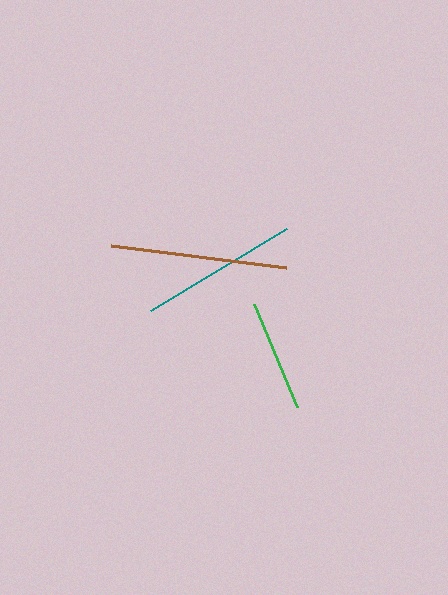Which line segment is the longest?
The brown line is the longest at approximately 176 pixels.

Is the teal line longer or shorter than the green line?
The teal line is longer than the green line.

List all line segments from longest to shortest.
From longest to shortest: brown, teal, green.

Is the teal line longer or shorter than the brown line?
The brown line is longer than the teal line.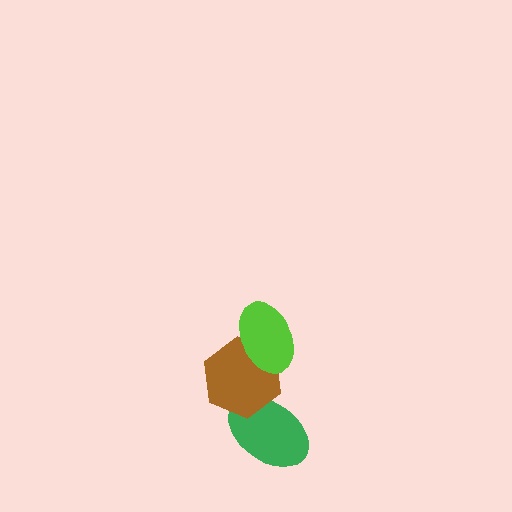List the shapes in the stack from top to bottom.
From top to bottom: the lime ellipse, the brown hexagon, the green ellipse.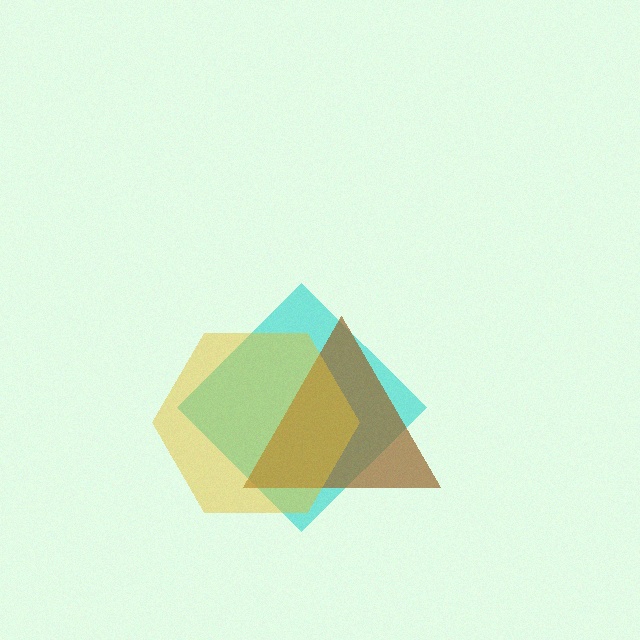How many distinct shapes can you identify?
There are 3 distinct shapes: a cyan diamond, a brown triangle, a yellow hexagon.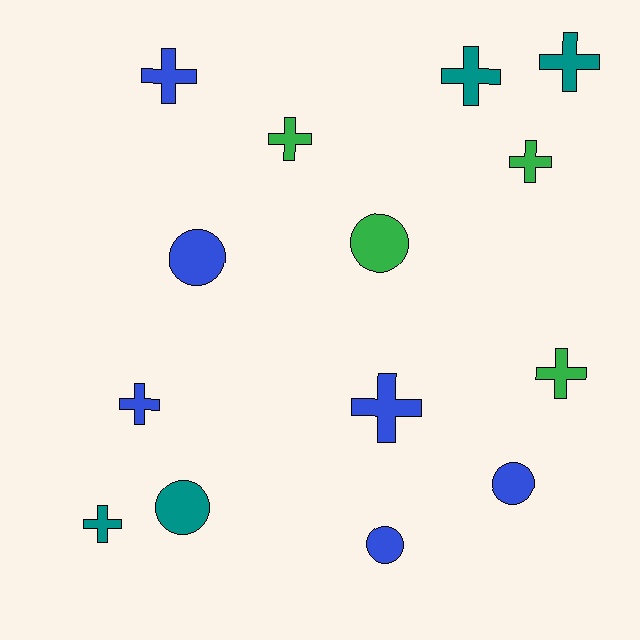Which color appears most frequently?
Blue, with 6 objects.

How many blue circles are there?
There are 3 blue circles.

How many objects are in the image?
There are 14 objects.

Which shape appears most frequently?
Cross, with 9 objects.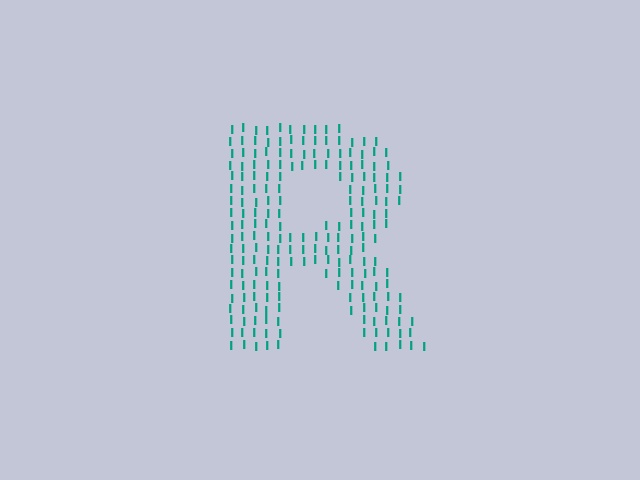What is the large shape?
The large shape is the letter R.